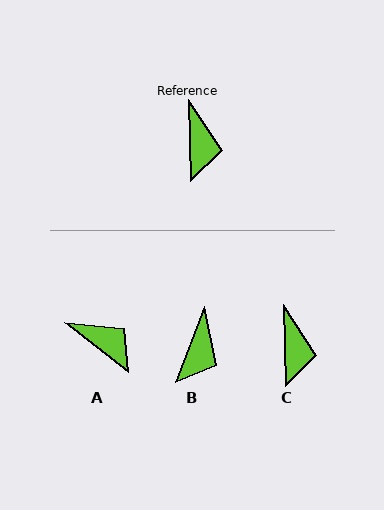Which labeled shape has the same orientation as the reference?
C.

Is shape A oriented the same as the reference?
No, it is off by about 51 degrees.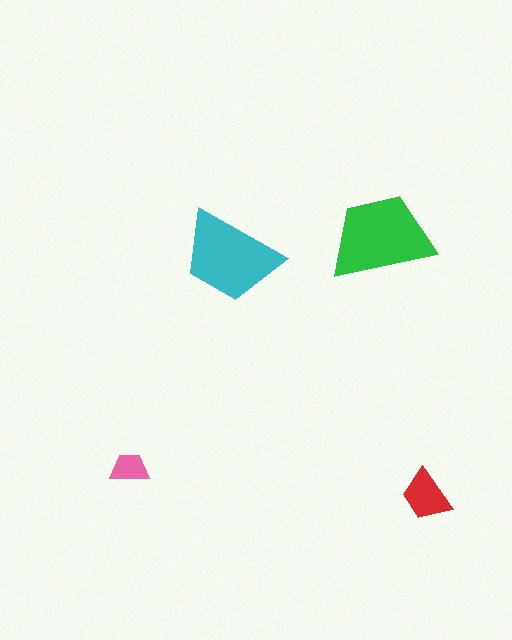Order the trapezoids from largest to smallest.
the green one, the cyan one, the red one, the pink one.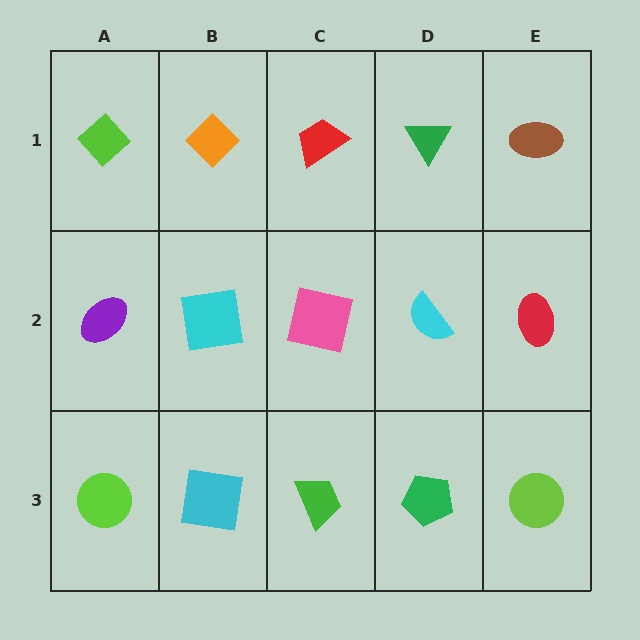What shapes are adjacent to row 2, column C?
A red trapezoid (row 1, column C), a green trapezoid (row 3, column C), a cyan square (row 2, column B), a cyan semicircle (row 2, column D).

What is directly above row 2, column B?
An orange diamond.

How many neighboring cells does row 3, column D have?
3.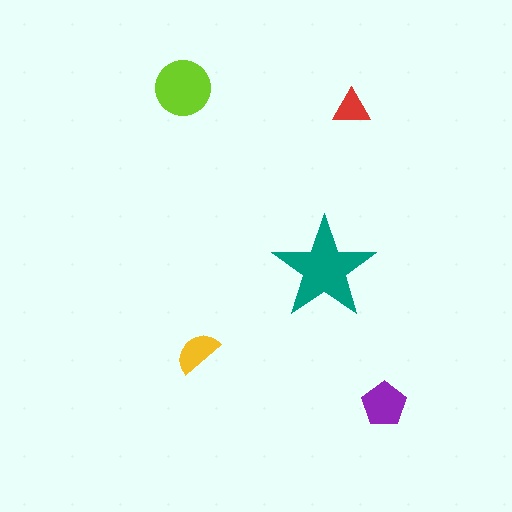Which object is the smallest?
The red triangle.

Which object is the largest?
The teal star.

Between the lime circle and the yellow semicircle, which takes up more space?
The lime circle.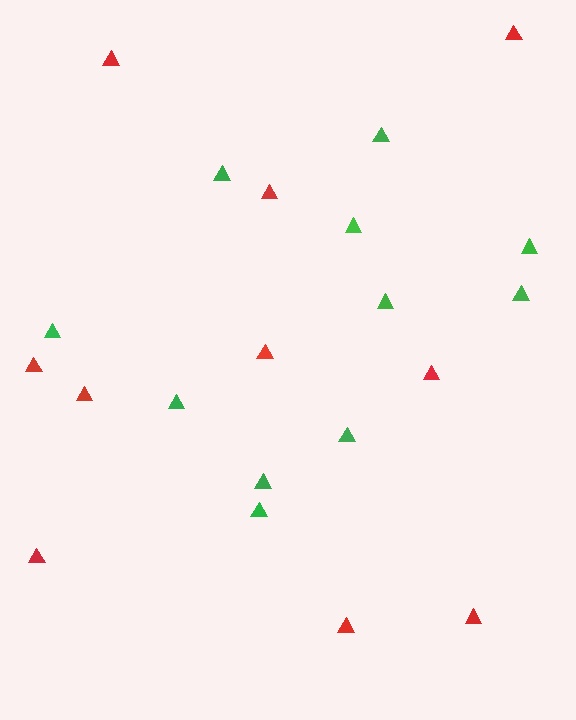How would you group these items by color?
There are 2 groups: one group of green triangles (11) and one group of red triangles (10).